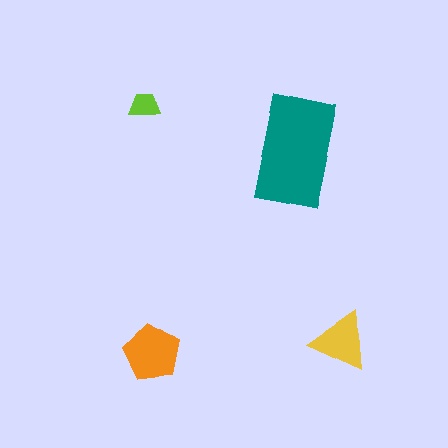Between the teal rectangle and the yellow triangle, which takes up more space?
The teal rectangle.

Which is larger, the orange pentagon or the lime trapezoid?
The orange pentagon.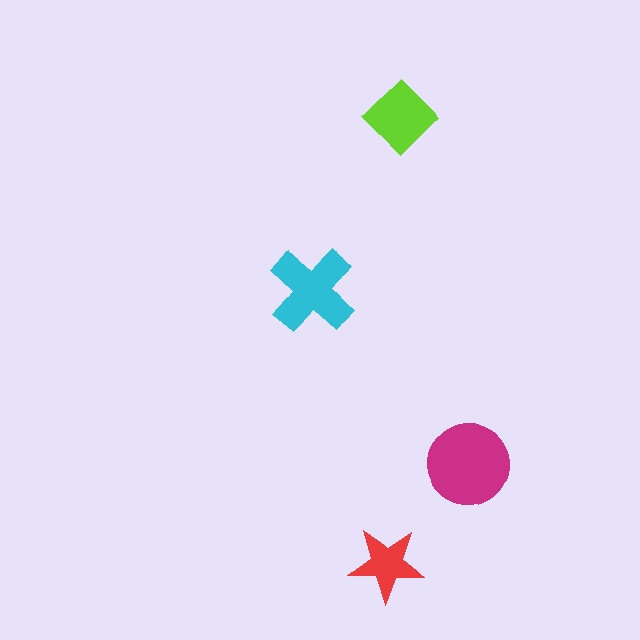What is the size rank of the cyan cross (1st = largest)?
2nd.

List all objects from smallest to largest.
The red star, the lime diamond, the cyan cross, the magenta circle.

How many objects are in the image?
There are 4 objects in the image.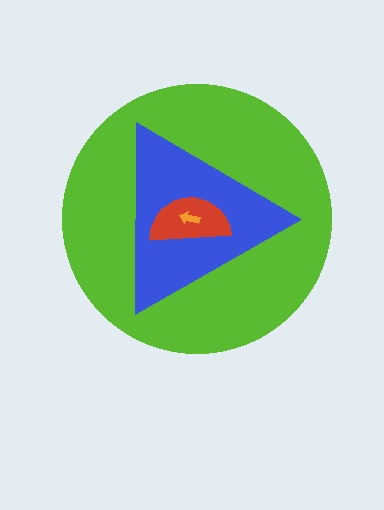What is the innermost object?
The orange arrow.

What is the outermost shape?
The lime circle.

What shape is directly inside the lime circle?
The blue triangle.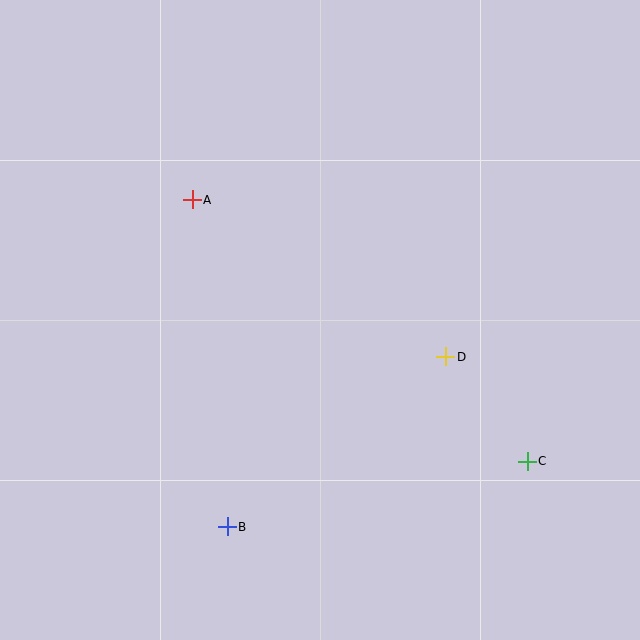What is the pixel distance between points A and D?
The distance between A and D is 298 pixels.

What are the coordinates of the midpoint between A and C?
The midpoint between A and C is at (360, 330).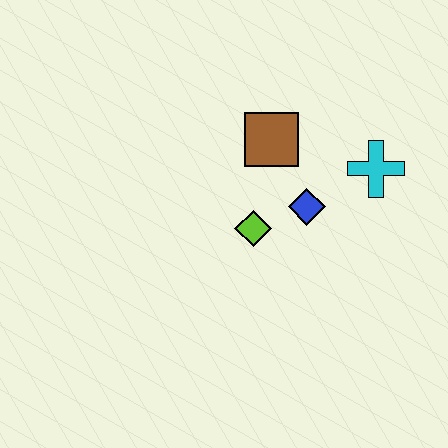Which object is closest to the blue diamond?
The lime diamond is closest to the blue diamond.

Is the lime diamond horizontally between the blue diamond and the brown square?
No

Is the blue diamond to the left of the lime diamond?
No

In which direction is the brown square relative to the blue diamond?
The brown square is above the blue diamond.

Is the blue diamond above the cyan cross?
No